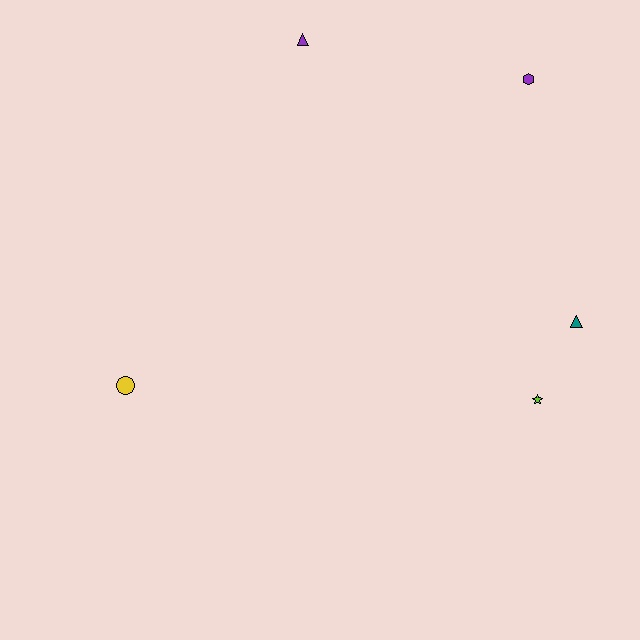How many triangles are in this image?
There are 2 triangles.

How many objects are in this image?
There are 5 objects.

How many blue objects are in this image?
There are no blue objects.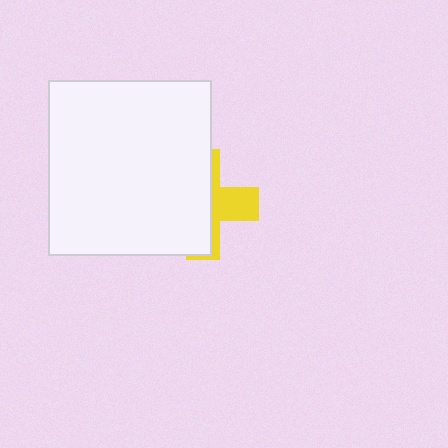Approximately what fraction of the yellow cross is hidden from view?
Roughly 63% of the yellow cross is hidden behind the white rectangle.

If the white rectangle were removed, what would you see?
You would see the complete yellow cross.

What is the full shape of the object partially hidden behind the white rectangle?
The partially hidden object is a yellow cross.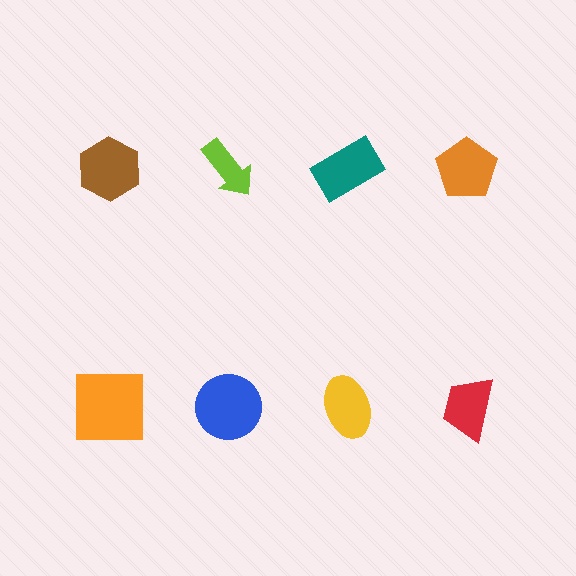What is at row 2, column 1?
An orange square.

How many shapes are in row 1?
4 shapes.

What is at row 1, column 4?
An orange pentagon.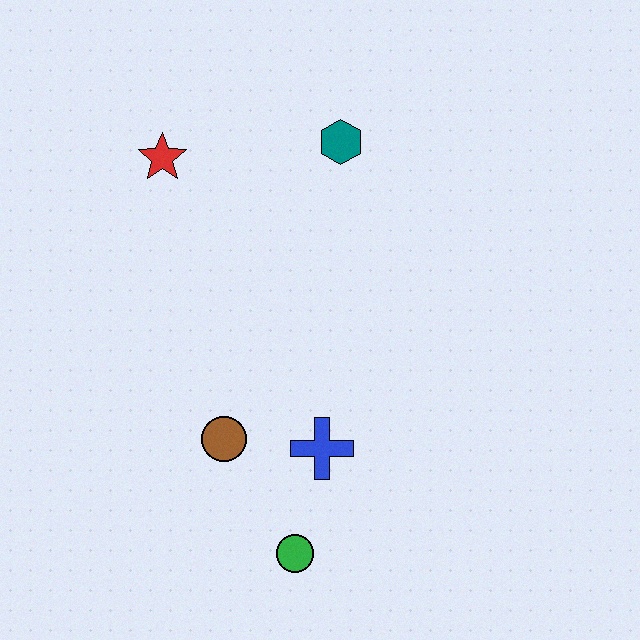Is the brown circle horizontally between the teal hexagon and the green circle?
No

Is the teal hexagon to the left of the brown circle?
No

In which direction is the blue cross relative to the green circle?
The blue cross is above the green circle.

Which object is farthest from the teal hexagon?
The green circle is farthest from the teal hexagon.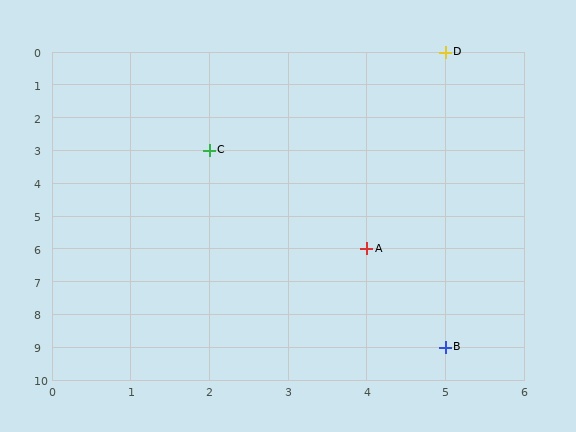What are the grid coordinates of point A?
Point A is at grid coordinates (4, 6).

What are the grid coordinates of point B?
Point B is at grid coordinates (5, 9).